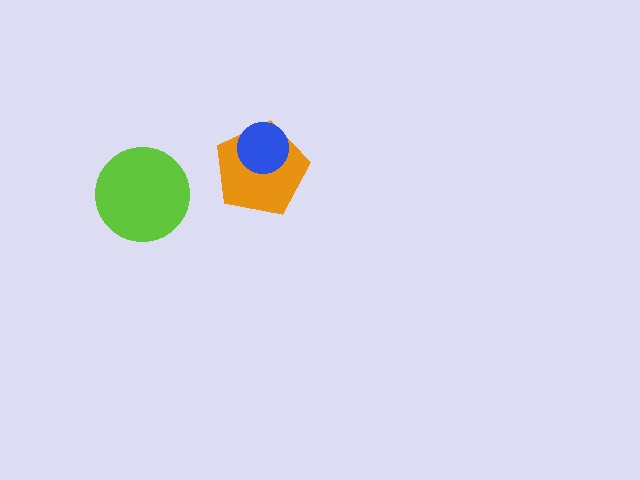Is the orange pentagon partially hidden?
Yes, it is partially covered by another shape.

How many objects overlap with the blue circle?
1 object overlaps with the blue circle.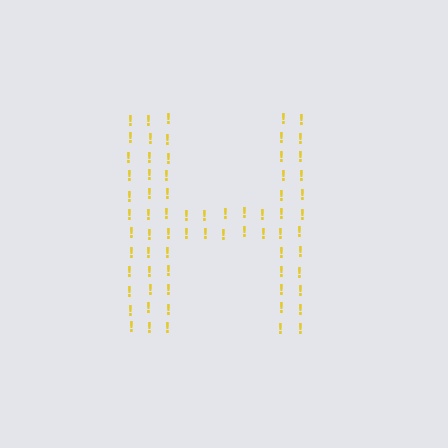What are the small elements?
The small elements are exclamation marks.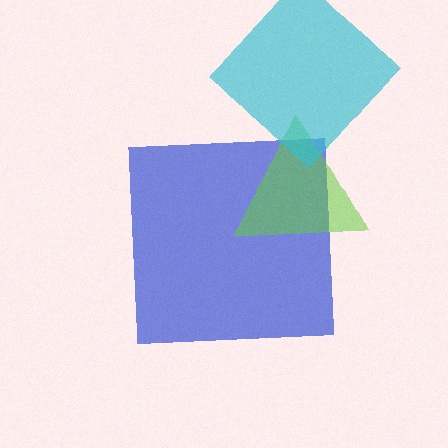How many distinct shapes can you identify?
There are 3 distinct shapes: a blue square, a lime triangle, a cyan diamond.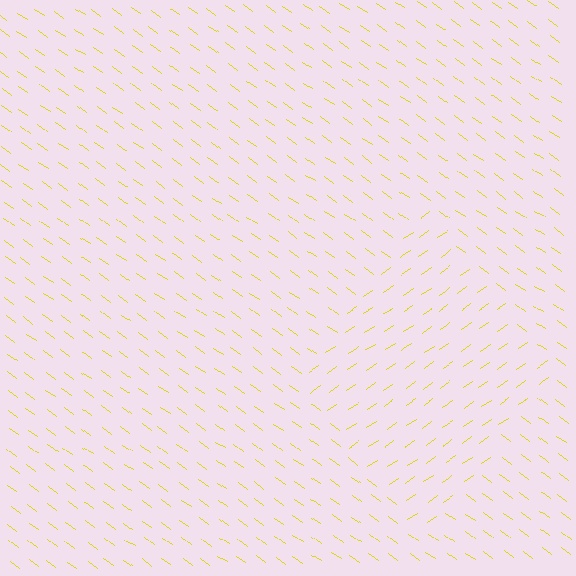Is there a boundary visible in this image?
Yes, there is a texture boundary formed by a change in line orientation.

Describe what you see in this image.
The image is filled with small yellow line segments. A diamond region in the image has lines oriented differently from the surrounding lines, creating a visible texture boundary.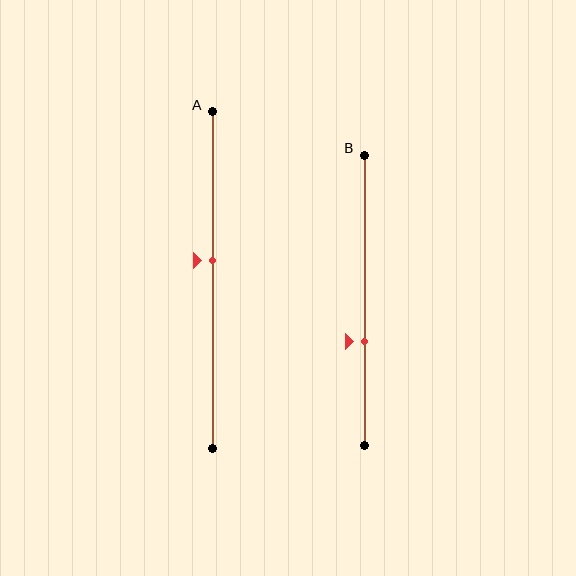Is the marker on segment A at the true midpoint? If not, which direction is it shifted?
No, the marker on segment A is shifted upward by about 6% of the segment length.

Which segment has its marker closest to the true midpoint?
Segment A has its marker closest to the true midpoint.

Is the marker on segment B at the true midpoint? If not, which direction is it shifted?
No, the marker on segment B is shifted downward by about 14% of the segment length.